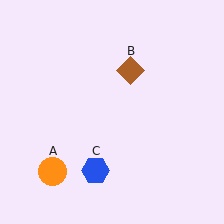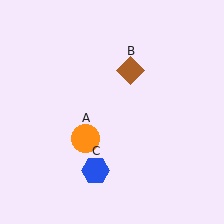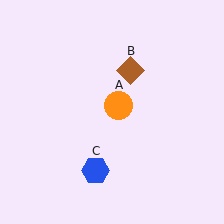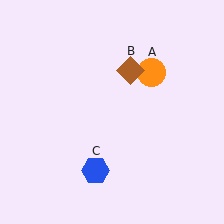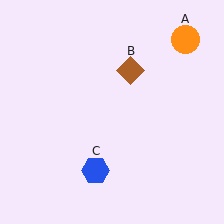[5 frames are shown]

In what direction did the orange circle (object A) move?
The orange circle (object A) moved up and to the right.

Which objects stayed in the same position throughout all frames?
Brown diamond (object B) and blue hexagon (object C) remained stationary.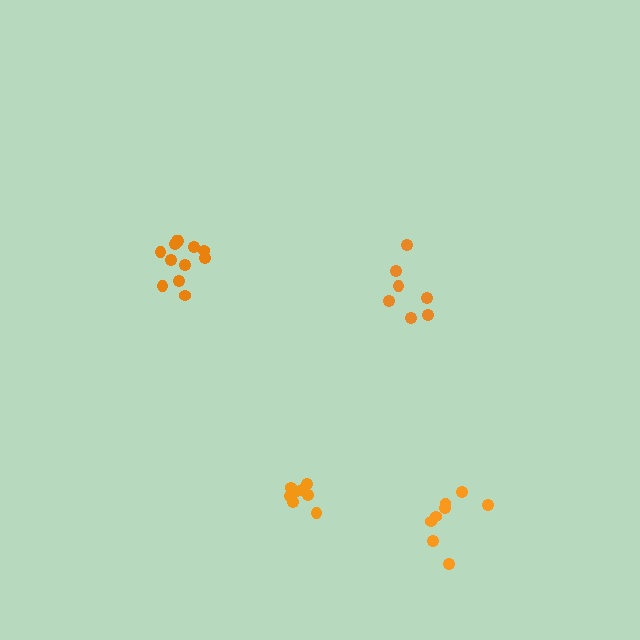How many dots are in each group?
Group 1: 7 dots, Group 2: 8 dots, Group 3: 12 dots, Group 4: 8 dots (35 total).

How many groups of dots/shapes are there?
There are 4 groups.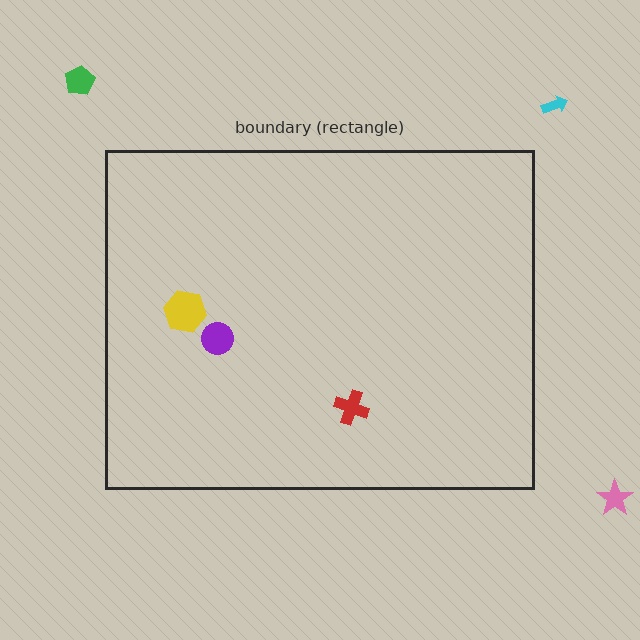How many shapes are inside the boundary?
3 inside, 3 outside.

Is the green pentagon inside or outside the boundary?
Outside.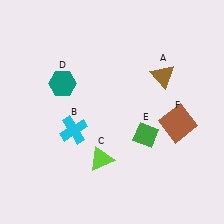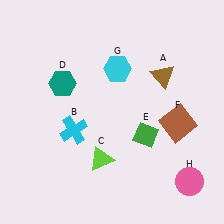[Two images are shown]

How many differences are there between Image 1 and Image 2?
There are 2 differences between the two images.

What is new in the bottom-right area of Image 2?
A pink circle (H) was added in the bottom-right area of Image 2.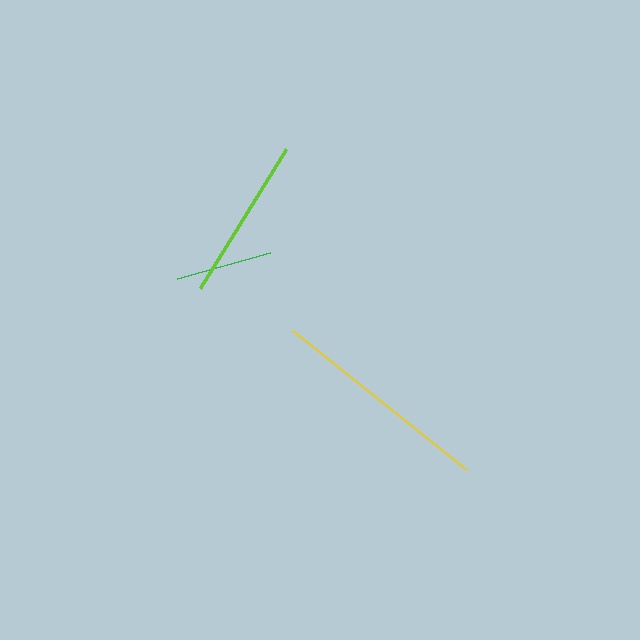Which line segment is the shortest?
The green line is the shortest at approximately 96 pixels.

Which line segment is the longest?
The yellow line is the longest at approximately 223 pixels.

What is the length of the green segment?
The green segment is approximately 96 pixels long.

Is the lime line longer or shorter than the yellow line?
The yellow line is longer than the lime line.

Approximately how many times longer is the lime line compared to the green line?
The lime line is approximately 1.7 times the length of the green line.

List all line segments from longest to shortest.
From longest to shortest: yellow, lime, green.